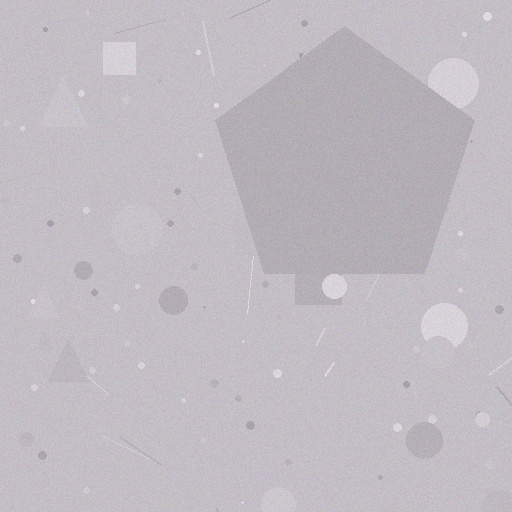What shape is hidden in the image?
A pentagon is hidden in the image.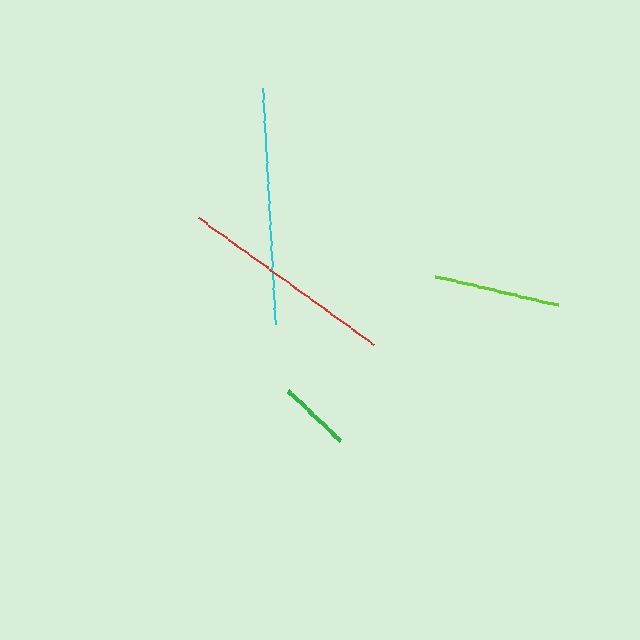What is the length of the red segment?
The red segment is approximately 215 pixels long.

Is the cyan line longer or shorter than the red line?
The cyan line is longer than the red line.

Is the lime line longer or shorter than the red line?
The red line is longer than the lime line.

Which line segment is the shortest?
The green line is the shortest at approximately 73 pixels.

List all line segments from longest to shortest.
From longest to shortest: cyan, red, lime, green.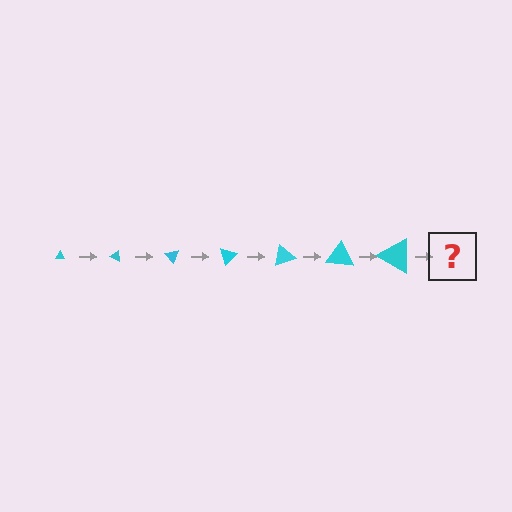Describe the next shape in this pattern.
It should be a triangle, larger than the previous one and rotated 175 degrees from the start.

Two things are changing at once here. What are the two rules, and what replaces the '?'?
The two rules are that the triangle grows larger each step and it rotates 25 degrees each step. The '?' should be a triangle, larger than the previous one and rotated 175 degrees from the start.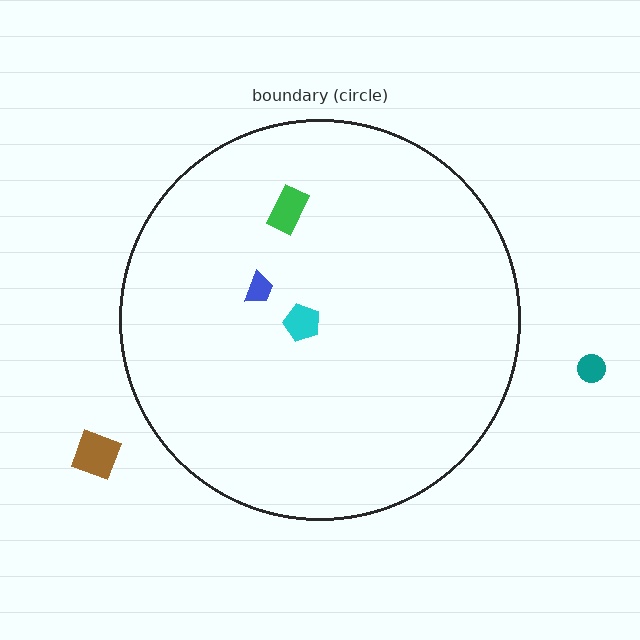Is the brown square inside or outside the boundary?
Outside.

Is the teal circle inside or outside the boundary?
Outside.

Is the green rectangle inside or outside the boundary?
Inside.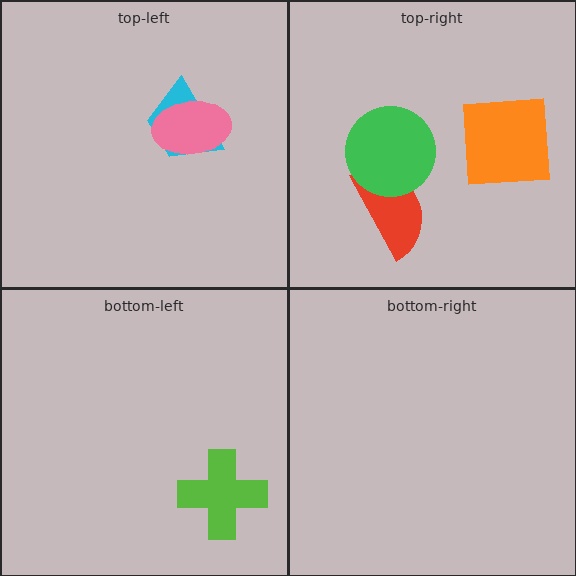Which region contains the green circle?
The top-right region.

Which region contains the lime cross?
The bottom-left region.